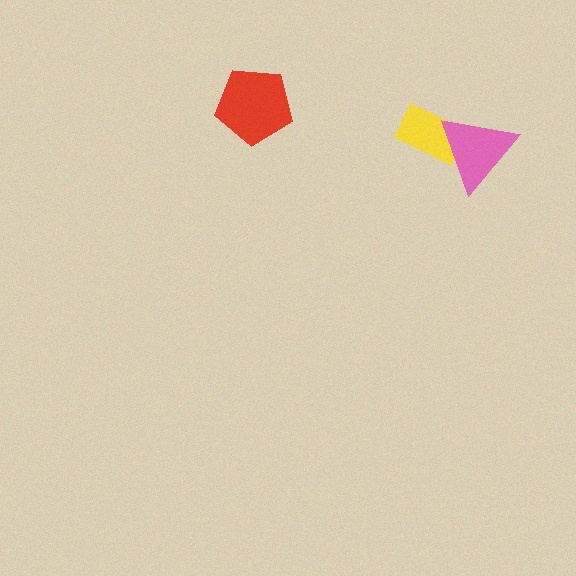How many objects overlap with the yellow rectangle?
1 object overlaps with the yellow rectangle.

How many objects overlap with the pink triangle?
1 object overlaps with the pink triangle.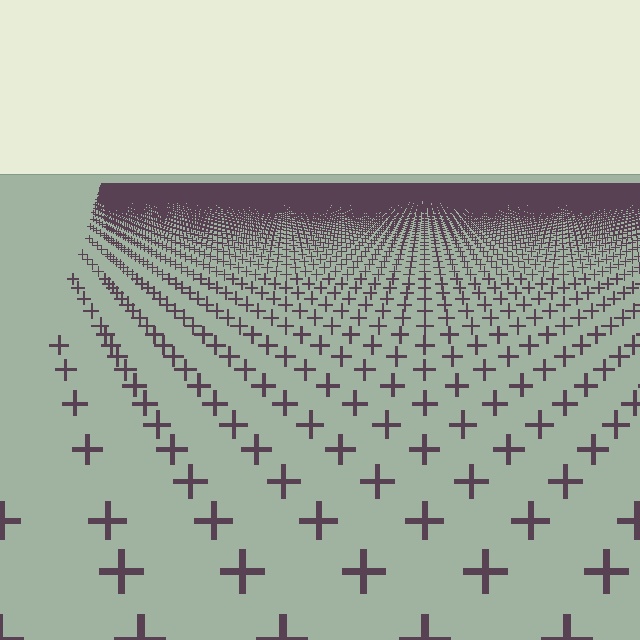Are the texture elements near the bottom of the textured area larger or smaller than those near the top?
Larger. Near the bottom, elements are closer to the viewer and appear at a bigger on-screen size.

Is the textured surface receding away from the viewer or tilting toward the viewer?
The surface is receding away from the viewer. Texture elements get smaller and denser toward the top.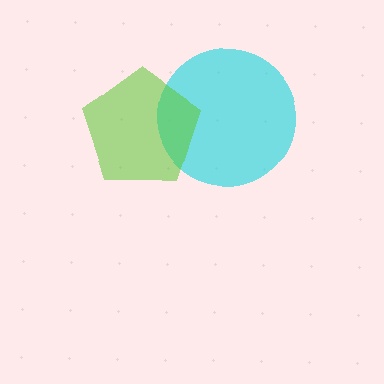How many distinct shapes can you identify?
There are 2 distinct shapes: a cyan circle, a lime pentagon.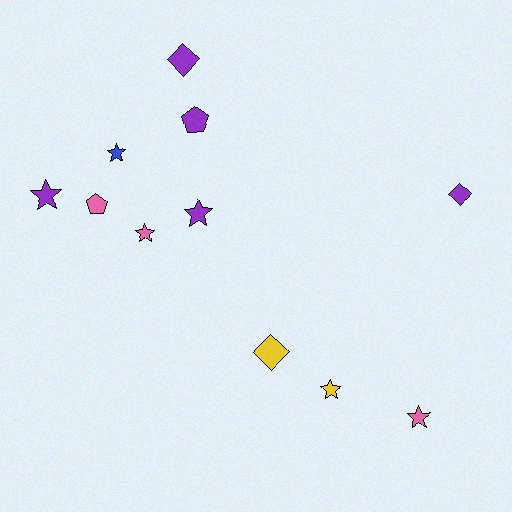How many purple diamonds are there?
There are 2 purple diamonds.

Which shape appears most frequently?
Star, with 6 objects.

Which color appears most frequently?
Purple, with 5 objects.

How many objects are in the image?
There are 11 objects.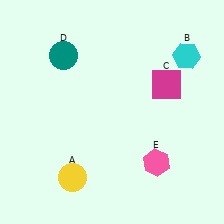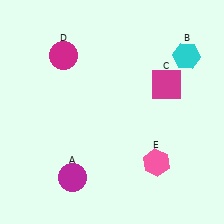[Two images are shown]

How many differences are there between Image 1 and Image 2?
There are 2 differences between the two images.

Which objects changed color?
A changed from yellow to magenta. D changed from teal to magenta.